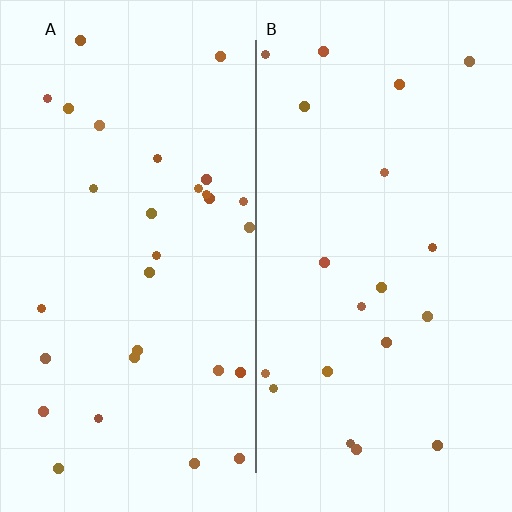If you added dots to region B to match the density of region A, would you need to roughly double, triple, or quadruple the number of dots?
Approximately double.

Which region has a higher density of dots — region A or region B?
A (the left).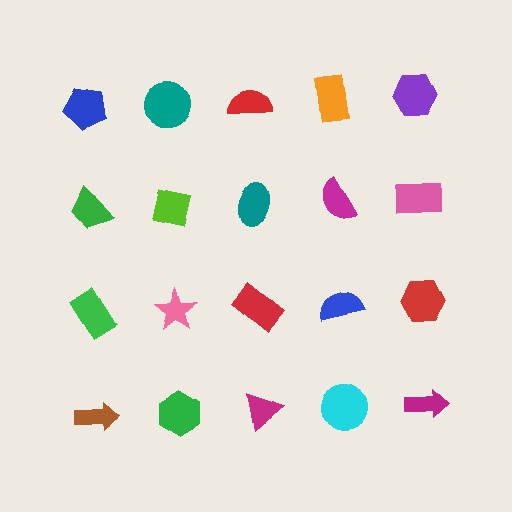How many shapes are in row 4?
5 shapes.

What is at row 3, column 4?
A blue semicircle.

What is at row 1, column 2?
A teal circle.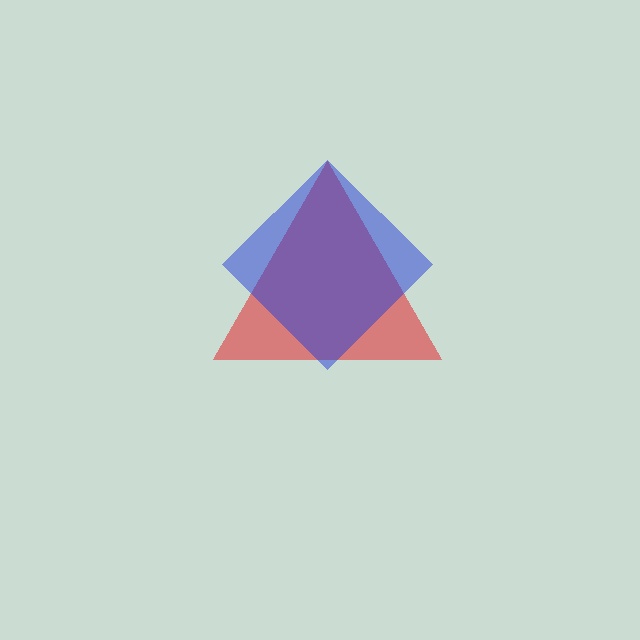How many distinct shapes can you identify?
There are 2 distinct shapes: a red triangle, a blue diamond.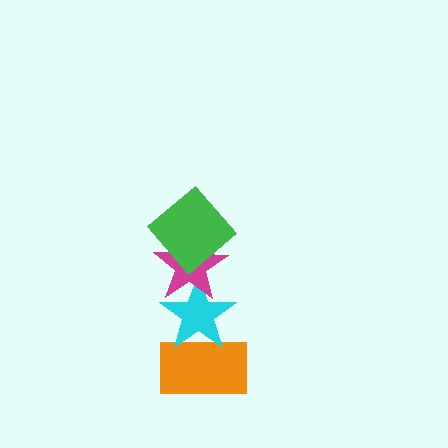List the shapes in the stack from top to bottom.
From top to bottom: the green diamond, the magenta star, the cyan star, the orange rectangle.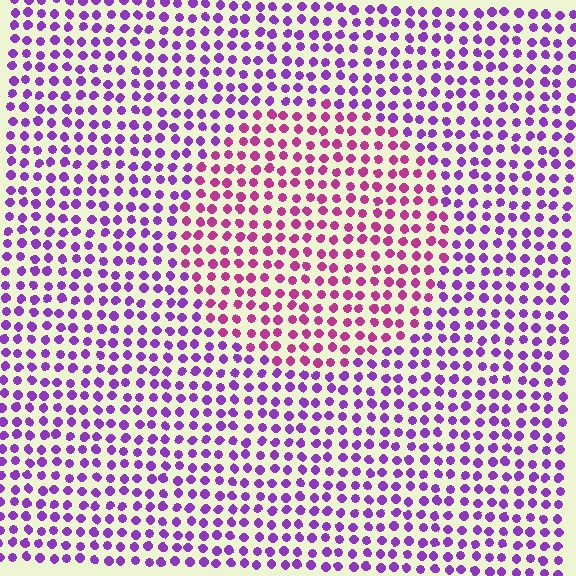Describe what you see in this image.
The image is filled with small purple elements in a uniform arrangement. A circle-shaped region is visible where the elements are tinted to a slightly different hue, forming a subtle color boundary.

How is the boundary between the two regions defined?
The boundary is defined purely by a slight shift in hue (about 39 degrees). Spacing, size, and orientation are identical on both sides.